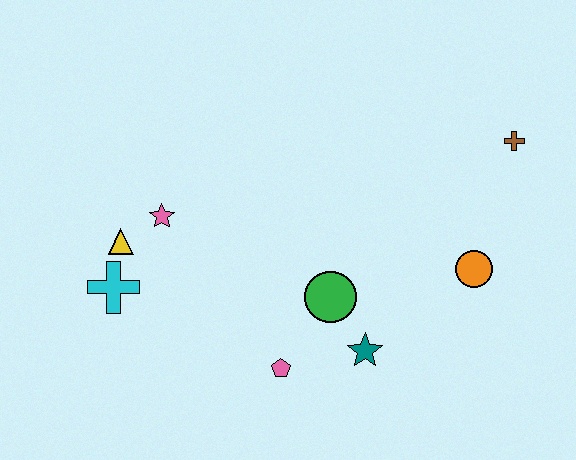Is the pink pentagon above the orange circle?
No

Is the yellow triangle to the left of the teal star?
Yes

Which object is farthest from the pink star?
The brown cross is farthest from the pink star.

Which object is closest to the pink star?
The yellow triangle is closest to the pink star.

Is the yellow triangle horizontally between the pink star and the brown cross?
No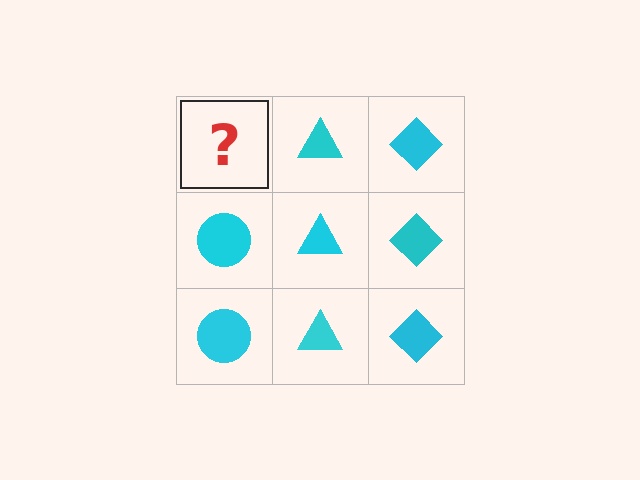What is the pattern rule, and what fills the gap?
The rule is that each column has a consistent shape. The gap should be filled with a cyan circle.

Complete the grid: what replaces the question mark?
The question mark should be replaced with a cyan circle.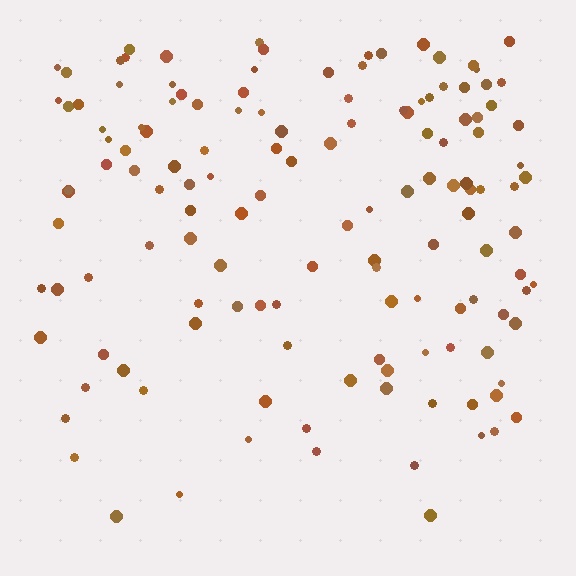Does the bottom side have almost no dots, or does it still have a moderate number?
Still a moderate number, just noticeably fewer than the top.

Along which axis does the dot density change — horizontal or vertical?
Vertical.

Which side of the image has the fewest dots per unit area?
The bottom.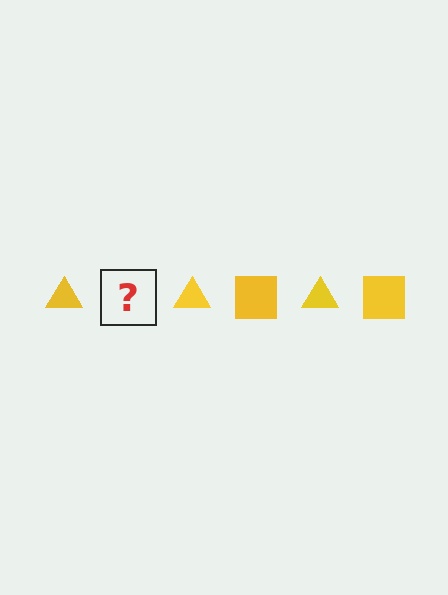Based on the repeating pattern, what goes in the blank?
The blank should be a yellow square.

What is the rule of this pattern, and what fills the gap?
The rule is that the pattern cycles through triangle, square shapes in yellow. The gap should be filled with a yellow square.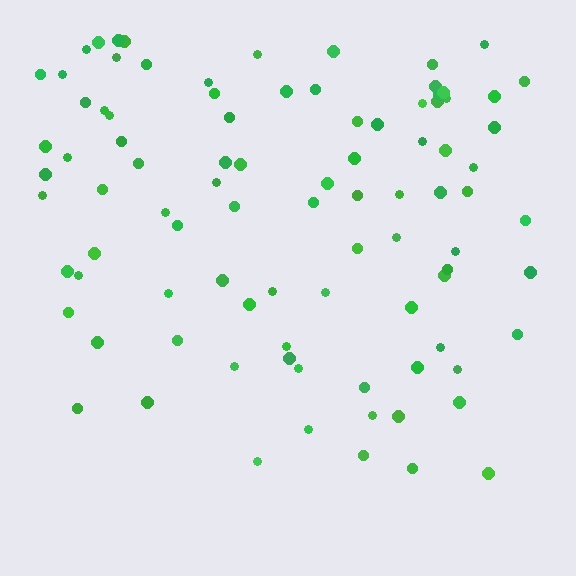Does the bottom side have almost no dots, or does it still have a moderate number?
Still a moderate number, just noticeably fewer than the top.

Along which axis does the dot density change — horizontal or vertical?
Vertical.